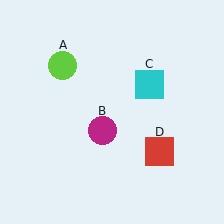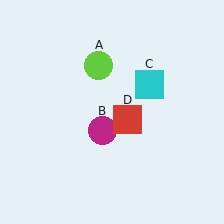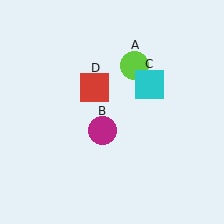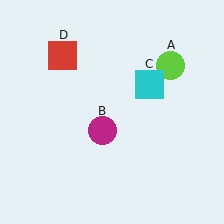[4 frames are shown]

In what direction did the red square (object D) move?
The red square (object D) moved up and to the left.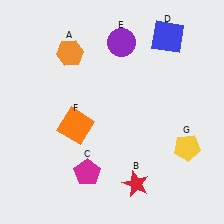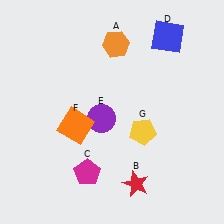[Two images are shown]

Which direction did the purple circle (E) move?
The purple circle (E) moved down.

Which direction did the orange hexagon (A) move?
The orange hexagon (A) moved right.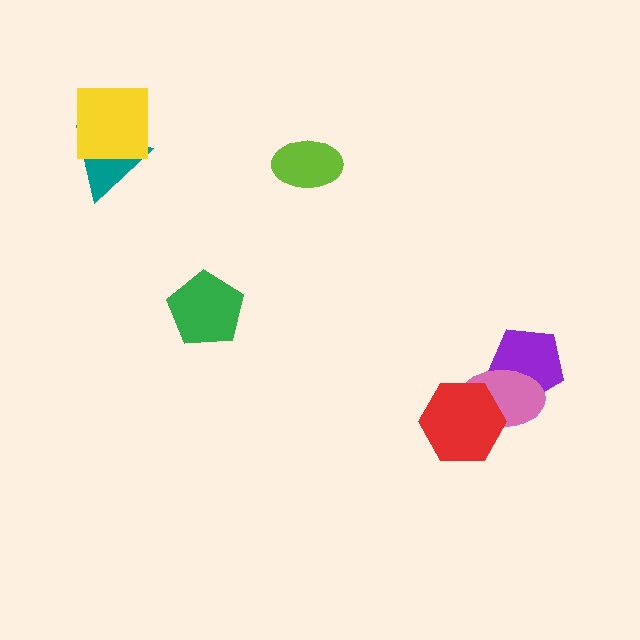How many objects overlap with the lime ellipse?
0 objects overlap with the lime ellipse.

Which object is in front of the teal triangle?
The yellow square is in front of the teal triangle.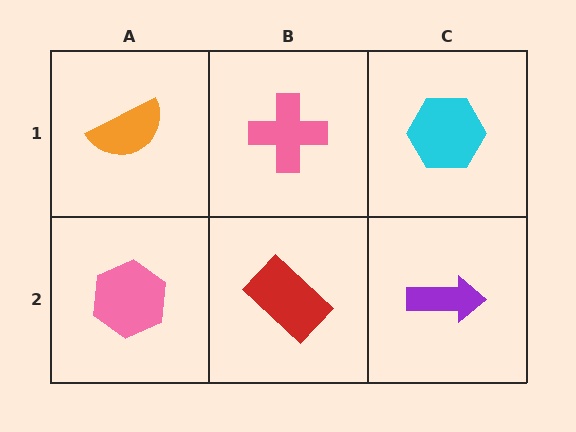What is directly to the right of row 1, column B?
A cyan hexagon.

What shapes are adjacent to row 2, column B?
A pink cross (row 1, column B), a pink hexagon (row 2, column A), a purple arrow (row 2, column C).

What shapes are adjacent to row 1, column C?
A purple arrow (row 2, column C), a pink cross (row 1, column B).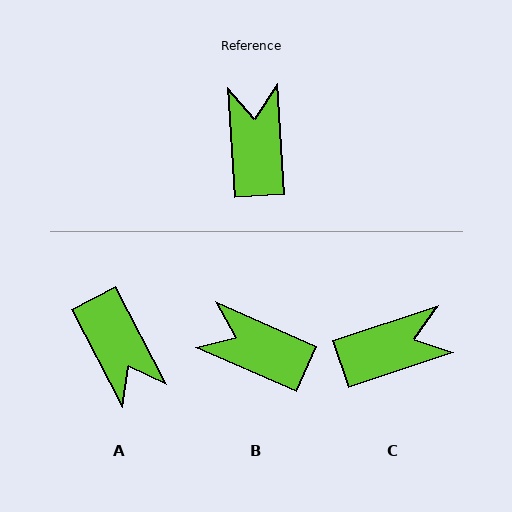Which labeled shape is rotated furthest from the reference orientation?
A, about 156 degrees away.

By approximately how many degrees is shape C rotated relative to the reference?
Approximately 76 degrees clockwise.